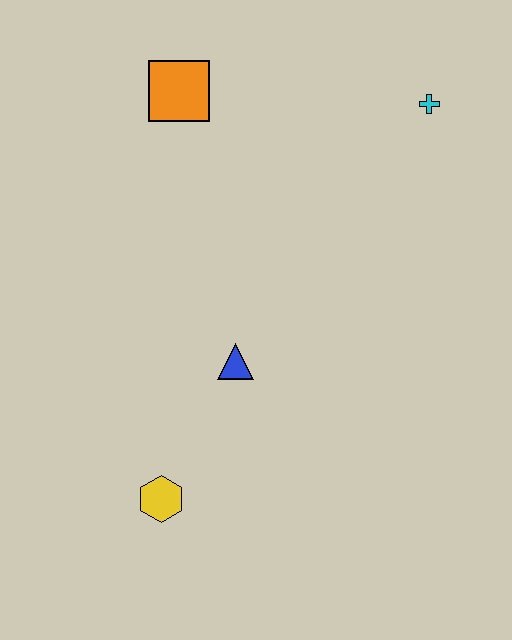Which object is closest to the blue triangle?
The yellow hexagon is closest to the blue triangle.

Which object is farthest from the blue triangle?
The cyan cross is farthest from the blue triangle.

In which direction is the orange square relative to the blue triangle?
The orange square is above the blue triangle.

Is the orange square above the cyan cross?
Yes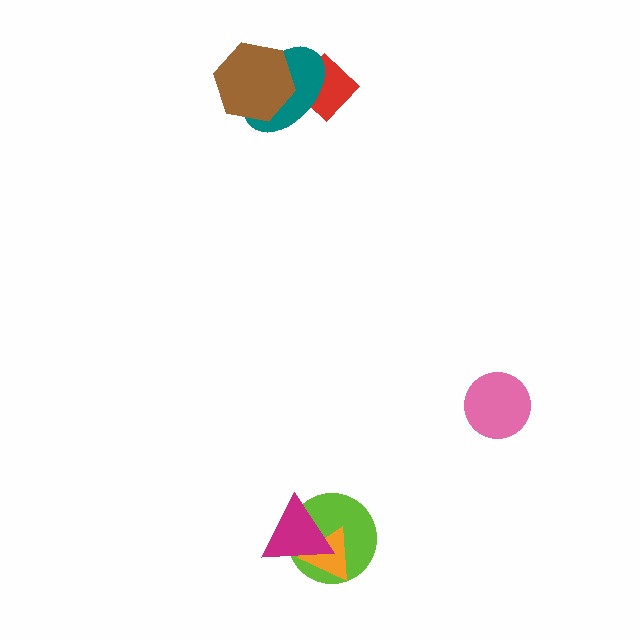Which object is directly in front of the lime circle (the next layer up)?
The orange triangle is directly in front of the lime circle.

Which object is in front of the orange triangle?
The magenta triangle is in front of the orange triangle.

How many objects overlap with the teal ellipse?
2 objects overlap with the teal ellipse.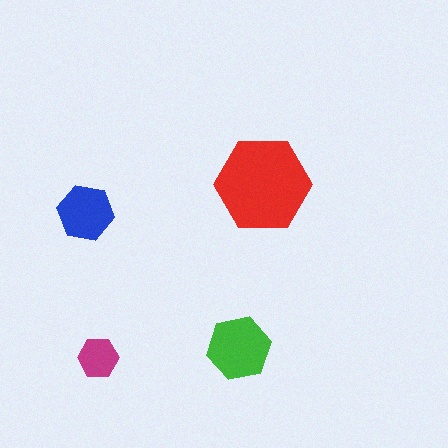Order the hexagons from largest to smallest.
the red one, the green one, the blue one, the magenta one.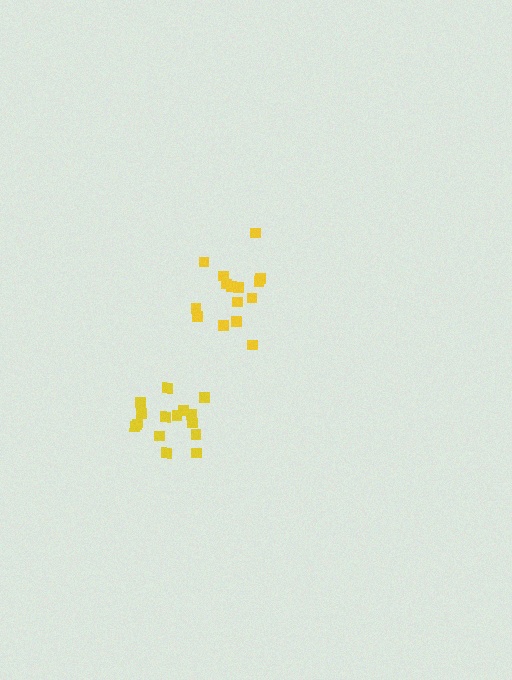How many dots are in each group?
Group 1: 15 dots, Group 2: 15 dots (30 total).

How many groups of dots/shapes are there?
There are 2 groups.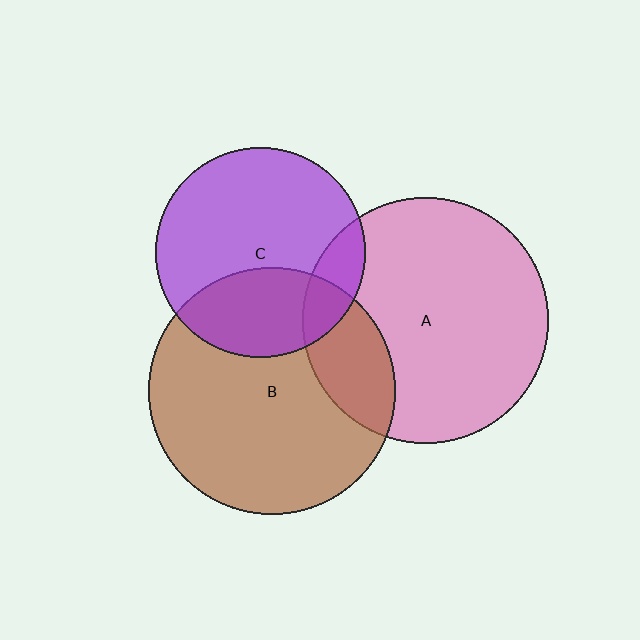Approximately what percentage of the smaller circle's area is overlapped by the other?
Approximately 15%.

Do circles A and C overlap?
Yes.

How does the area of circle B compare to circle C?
Approximately 1.4 times.